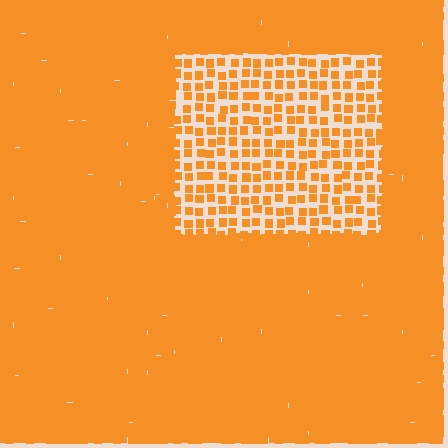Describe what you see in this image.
The image contains small orange elements arranged at two different densities. A rectangle-shaped region is visible where the elements are less densely packed than the surrounding area.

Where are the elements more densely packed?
The elements are more densely packed outside the rectangle boundary.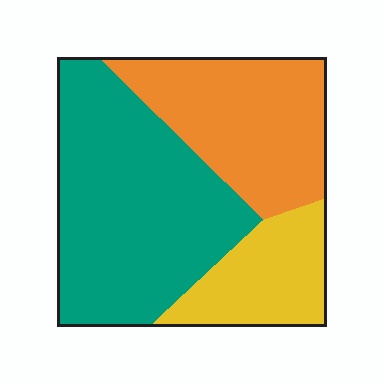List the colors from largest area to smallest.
From largest to smallest: teal, orange, yellow.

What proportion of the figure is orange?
Orange takes up about one third (1/3) of the figure.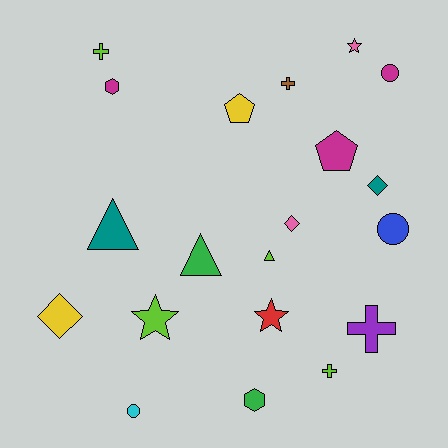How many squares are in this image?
There are no squares.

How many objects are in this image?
There are 20 objects.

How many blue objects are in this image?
There is 1 blue object.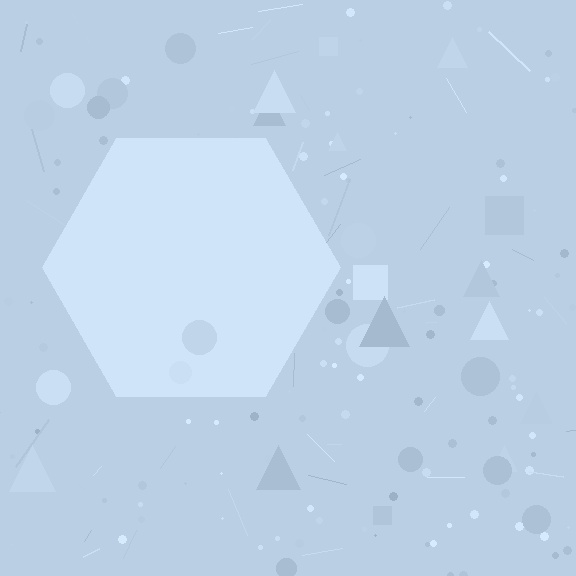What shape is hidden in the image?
A hexagon is hidden in the image.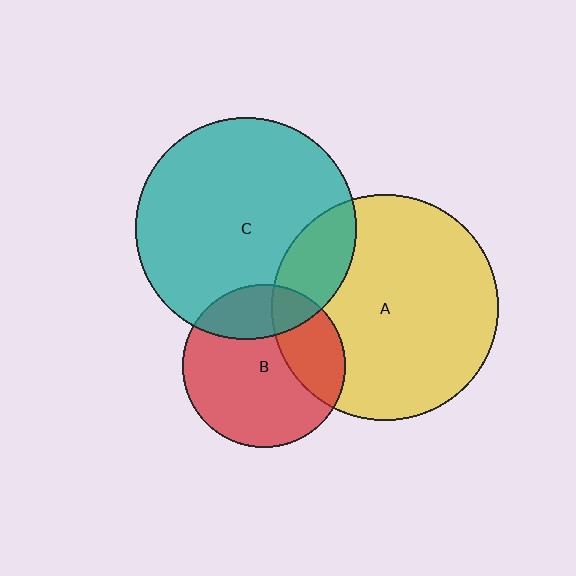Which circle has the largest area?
Circle A (yellow).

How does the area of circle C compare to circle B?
Approximately 1.9 times.